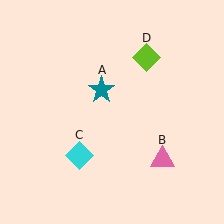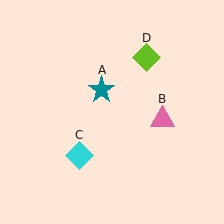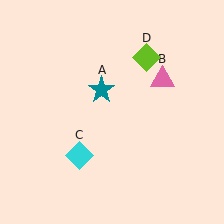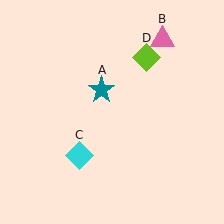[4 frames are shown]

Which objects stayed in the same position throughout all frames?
Teal star (object A) and cyan diamond (object C) and lime diamond (object D) remained stationary.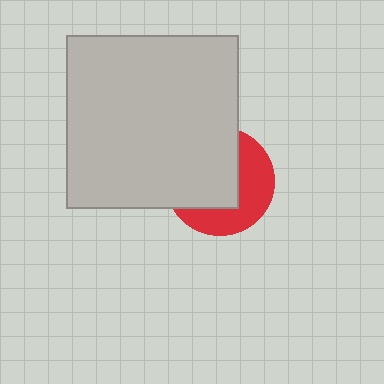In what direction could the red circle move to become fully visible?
The red circle could move toward the lower-right. That would shift it out from behind the light gray square entirely.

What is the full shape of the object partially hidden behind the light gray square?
The partially hidden object is a red circle.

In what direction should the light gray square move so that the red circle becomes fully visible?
The light gray square should move toward the upper-left. That is the shortest direction to clear the overlap and leave the red circle fully visible.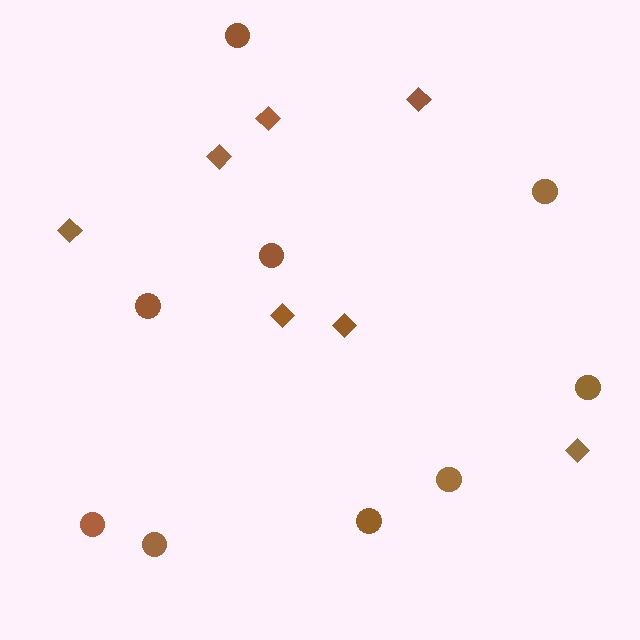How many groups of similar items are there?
There are 2 groups: one group of circles (9) and one group of diamonds (7).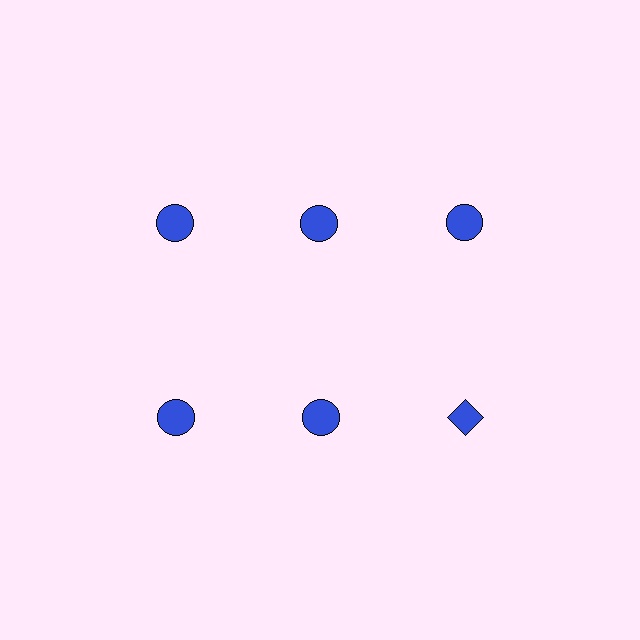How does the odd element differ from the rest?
It has a different shape: diamond instead of circle.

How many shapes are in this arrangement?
There are 6 shapes arranged in a grid pattern.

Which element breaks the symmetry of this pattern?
The blue diamond in the second row, center column breaks the symmetry. All other shapes are blue circles.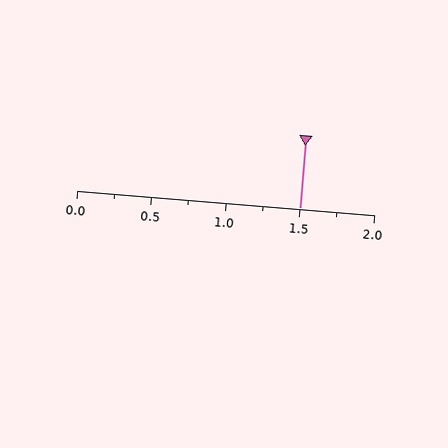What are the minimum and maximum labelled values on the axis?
The axis runs from 0.0 to 2.0.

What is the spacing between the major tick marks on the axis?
The major ticks are spaced 0.5 apart.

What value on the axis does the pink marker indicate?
The marker indicates approximately 1.5.